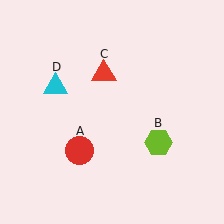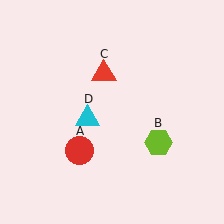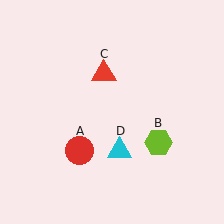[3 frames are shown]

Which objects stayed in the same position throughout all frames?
Red circle (object A) and lime hexagon (object B) and red triangle (object C) remained stationary.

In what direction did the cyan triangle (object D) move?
The cyan triangle (object D) moved down and to the right.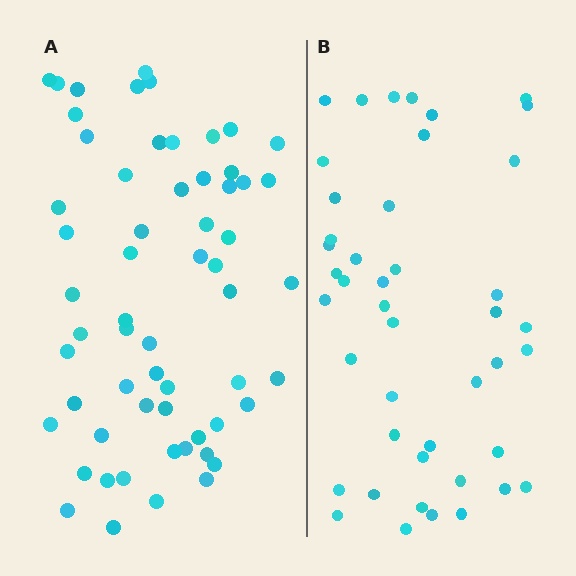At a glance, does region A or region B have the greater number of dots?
Region A (the left region) has more dots.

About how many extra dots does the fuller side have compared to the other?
Region A has approximately 15 more dots than region B.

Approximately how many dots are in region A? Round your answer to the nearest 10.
About 60 dots.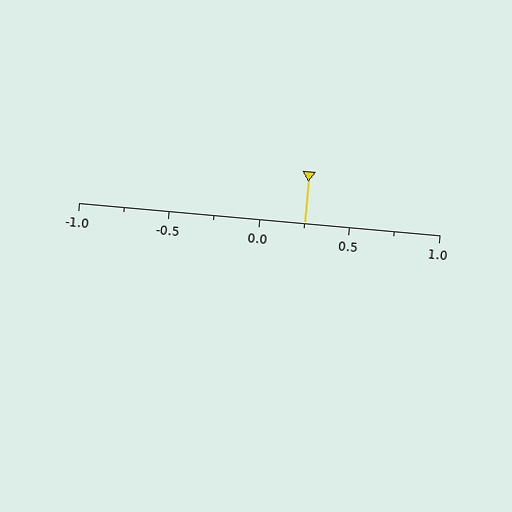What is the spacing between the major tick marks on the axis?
The major ticks are spaced 0.5 apart.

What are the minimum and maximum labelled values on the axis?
The axis runs from -1.0 to 1.0.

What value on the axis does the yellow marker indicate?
The marker indicates approximately 0.25.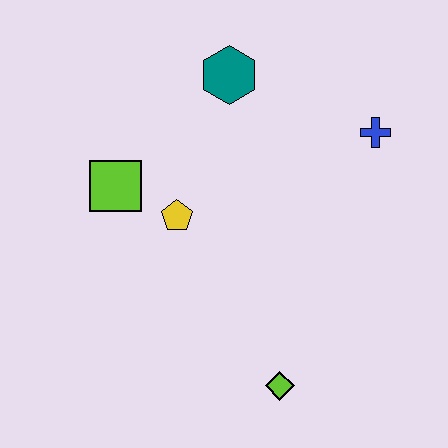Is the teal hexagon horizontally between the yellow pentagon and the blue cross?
Yes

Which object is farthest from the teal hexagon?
The lime diamond is farthest from the teal hexagon.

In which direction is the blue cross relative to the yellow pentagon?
The blue cross is to the right of the yellow pentagon.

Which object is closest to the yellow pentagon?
The lime square is closest to the yellow pentagon.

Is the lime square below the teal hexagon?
Yes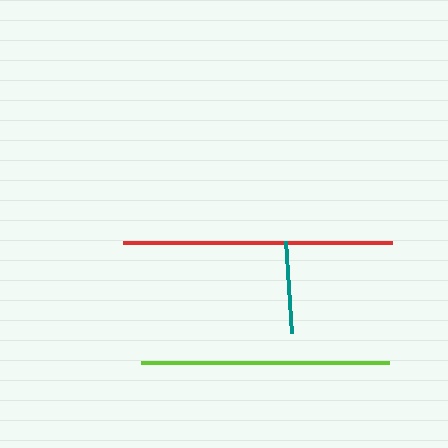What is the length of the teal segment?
The teal segment is approximately 92 pixels long.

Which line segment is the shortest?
The teal line is the shortest at approximately 92 pixels.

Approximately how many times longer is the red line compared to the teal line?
The red line is approximately 2.9 times the length of the teal line.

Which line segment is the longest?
The red line is the longest at approximately 268 pixels.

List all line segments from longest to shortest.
From longest to shortest: red, lime, teal.